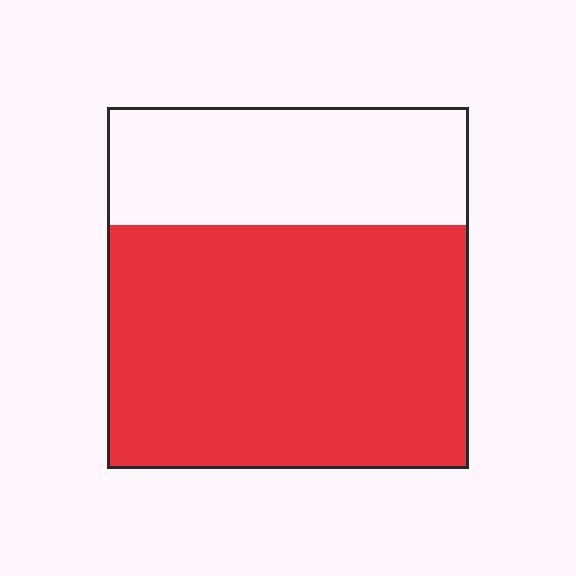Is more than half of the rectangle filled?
Yes.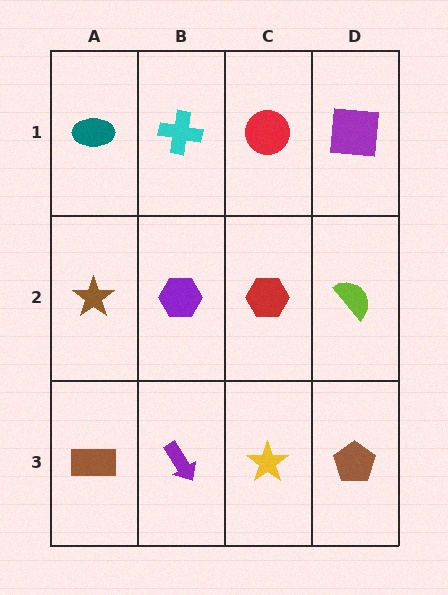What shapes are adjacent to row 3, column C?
A red hexagon (row 2, column C), a purple arrow (row 3, column B), a brown pentagon (row 3, column D).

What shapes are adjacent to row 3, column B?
A purple hexagon (row 2, column B), a brown rectangle (row 3, column A), a yellow star (row 3, column C).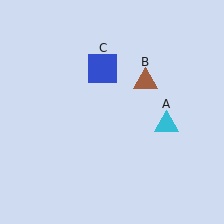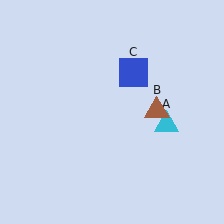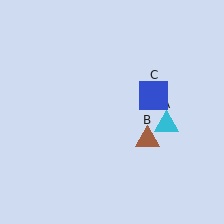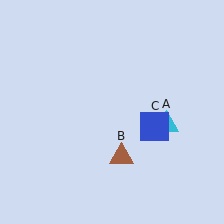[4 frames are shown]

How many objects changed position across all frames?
2 objects changed position: brown triangle (object B), blue square (object C).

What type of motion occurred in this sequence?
The brown triangle (object B), blue square (object C) rotated clockwise around the center of the scene.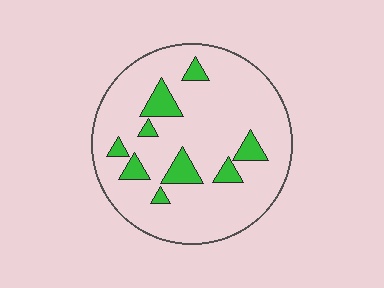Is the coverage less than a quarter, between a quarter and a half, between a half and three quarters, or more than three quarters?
Less than a quarter.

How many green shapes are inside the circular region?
9.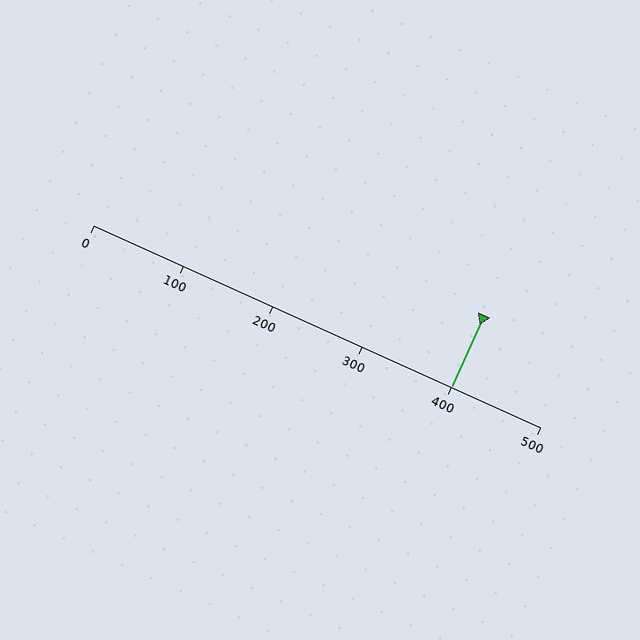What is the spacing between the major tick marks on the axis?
The major ticks are spaced 100 apart.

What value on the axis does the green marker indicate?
The marker indicates approximately 400.